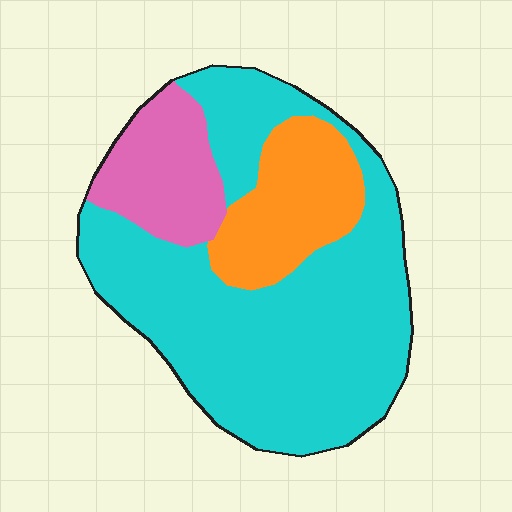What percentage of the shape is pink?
Pink takes up less than a sixth of the shape.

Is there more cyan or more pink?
Cyan.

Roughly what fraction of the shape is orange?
Orange takes up about one sixth (1/6) of the shape.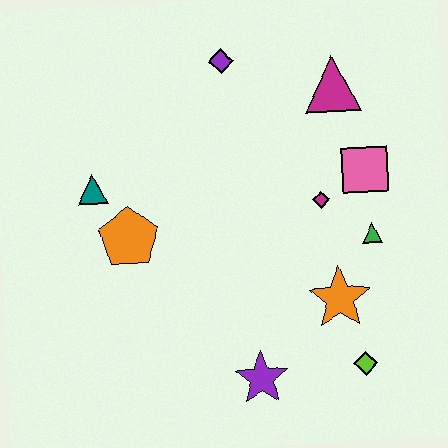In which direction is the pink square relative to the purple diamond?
The pink square is to the right of the purple diamond.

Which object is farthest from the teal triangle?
The lime diamond is farthest from the teal triangle.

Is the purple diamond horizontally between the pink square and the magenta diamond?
No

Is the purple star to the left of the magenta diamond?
Yes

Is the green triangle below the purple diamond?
Yes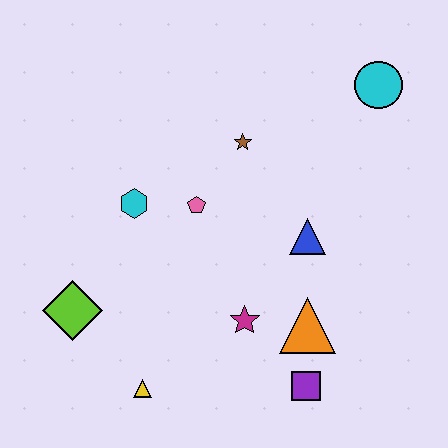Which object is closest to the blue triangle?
The orange triangle is closest to the blue triangle.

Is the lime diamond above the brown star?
No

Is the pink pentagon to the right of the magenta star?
No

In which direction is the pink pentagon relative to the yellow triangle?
The pink pentagon is above the yellow triangle.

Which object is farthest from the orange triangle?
The cyan circle is farthest from the orange triangle.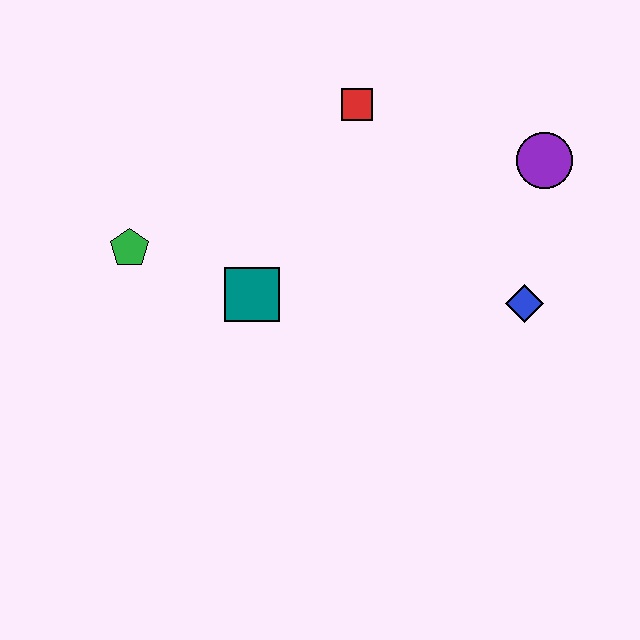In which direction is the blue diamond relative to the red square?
The blue diamond is below the red square.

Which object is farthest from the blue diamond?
The green pentagon is farthest from the blue diamond.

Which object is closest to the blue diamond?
The purple circle is closest to the blue diamond.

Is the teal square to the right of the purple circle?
No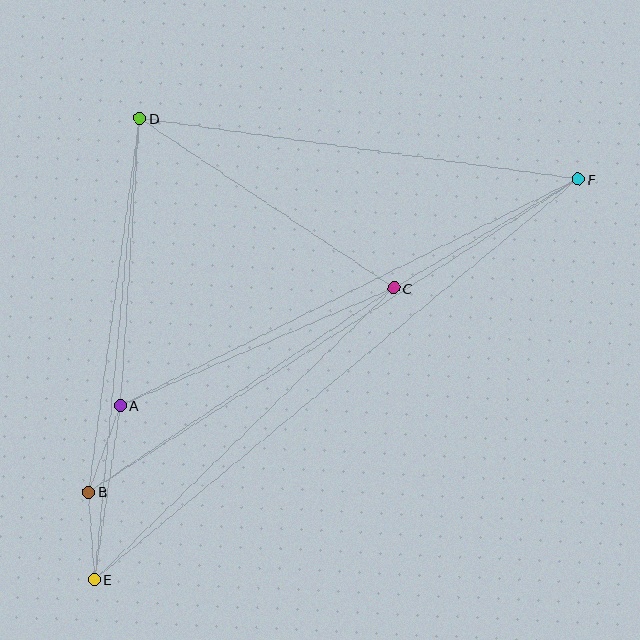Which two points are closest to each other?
Points B and E are closest to each other.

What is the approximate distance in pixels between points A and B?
The distance between A and B is approximately 92 pixels.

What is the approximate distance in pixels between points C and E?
The distance between C and E is approximately 417 pixels.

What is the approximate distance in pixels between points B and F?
The distance between B and F is approximately 581 pixels.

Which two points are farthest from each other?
Points E and F are farthest from each other.